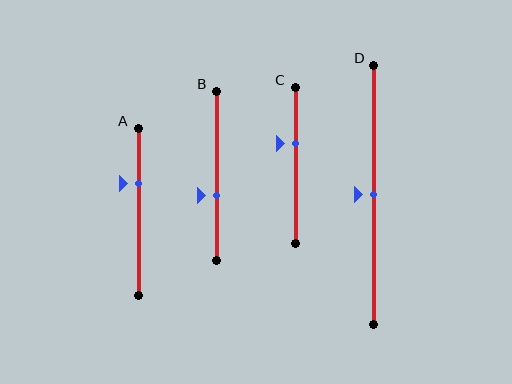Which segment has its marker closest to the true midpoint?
Segment D has its marker closest to the true midpoint.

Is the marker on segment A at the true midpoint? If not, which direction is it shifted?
No, the marker on segment A is shifted upward by about 17% of the segment length.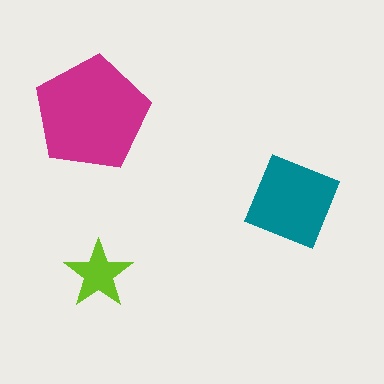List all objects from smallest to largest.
The lime star, the teal square, the magenta pentagon.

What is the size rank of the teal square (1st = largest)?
2nd.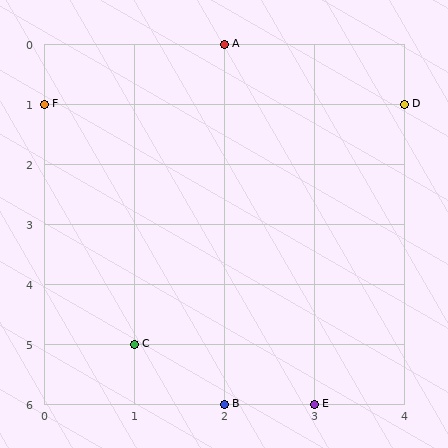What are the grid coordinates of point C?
Point C is at grid coordinates (1, 5).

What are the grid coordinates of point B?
Point B is at grid coordinates (2, 6).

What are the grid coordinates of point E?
Point E is at grid coordinates (3, 6).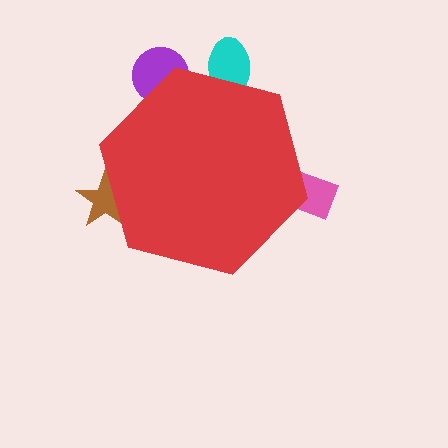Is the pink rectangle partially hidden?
Yes, the pink rectangle is partially hidden behind the red hexagon.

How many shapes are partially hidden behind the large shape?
4 shapes are partially hidden.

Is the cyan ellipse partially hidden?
Yes, the cyan ellipse is partially hidden behind the red hexagon.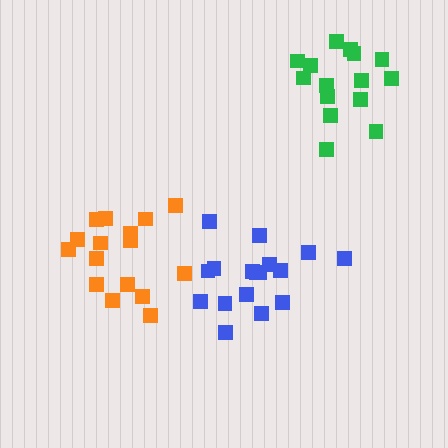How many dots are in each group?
Group 1: 15 dots, Group 2: 17 dots, Group 3: 16 dots (48 total).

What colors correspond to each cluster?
The clusters are colored: green, blue, orange.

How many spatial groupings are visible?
There are 3 spatial groupings.